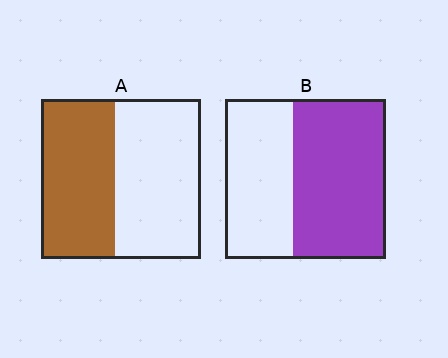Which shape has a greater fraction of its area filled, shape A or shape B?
Shape B.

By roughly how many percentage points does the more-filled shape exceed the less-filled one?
By roughly 10 percentage points (B over A).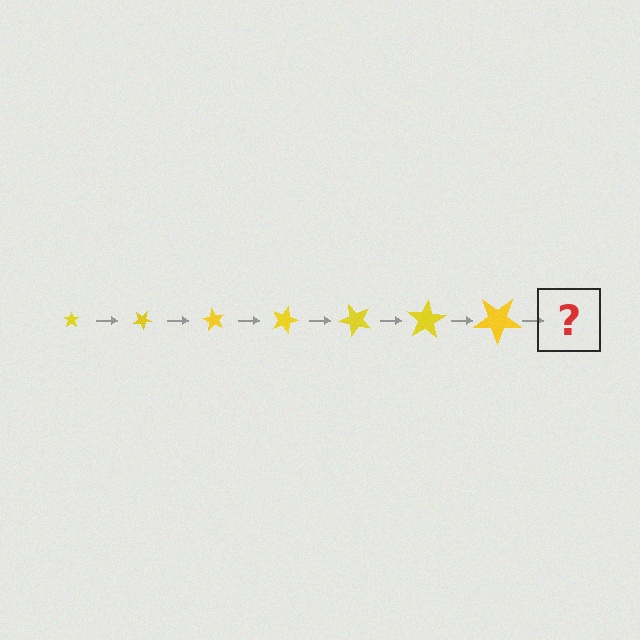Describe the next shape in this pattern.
It should be a star, larger than the previous one and rotated 210 degrees from the start.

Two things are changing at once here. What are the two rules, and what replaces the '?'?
The two rules are that the star grows larger each step and it rotates 30 degrees each step. The '?' should be a star, larger than the previous one and rotated 210 degrees from the start.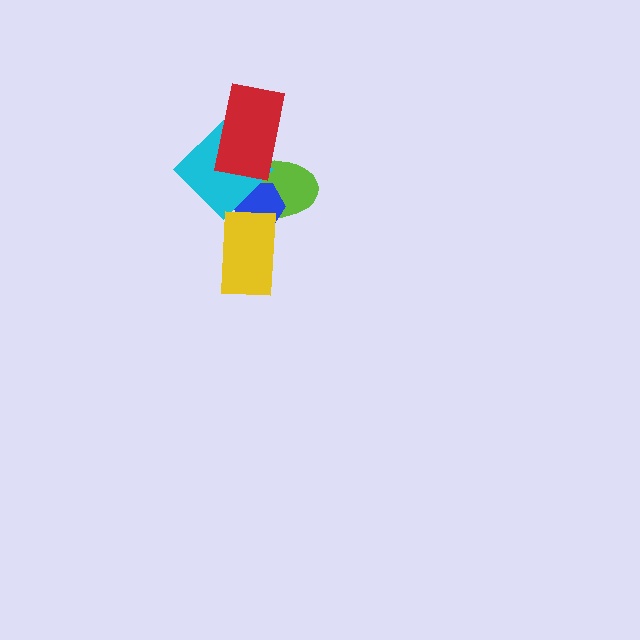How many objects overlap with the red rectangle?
2 objects overlap with the red rectangle.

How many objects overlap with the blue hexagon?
3 objects overlap with the blue hexagon.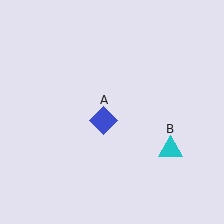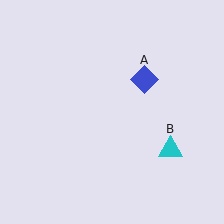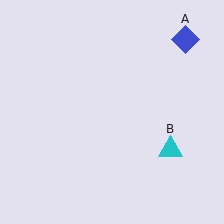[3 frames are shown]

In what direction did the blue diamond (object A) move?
The blue diamond (object A) moved up and to the right.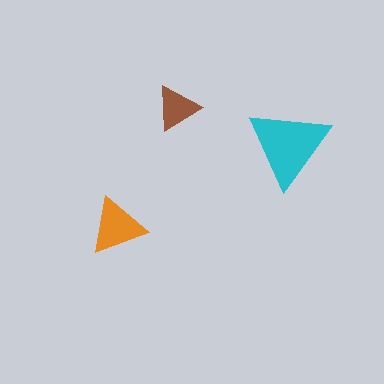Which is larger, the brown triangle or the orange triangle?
The orange one.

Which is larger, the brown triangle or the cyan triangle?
The cyan one.